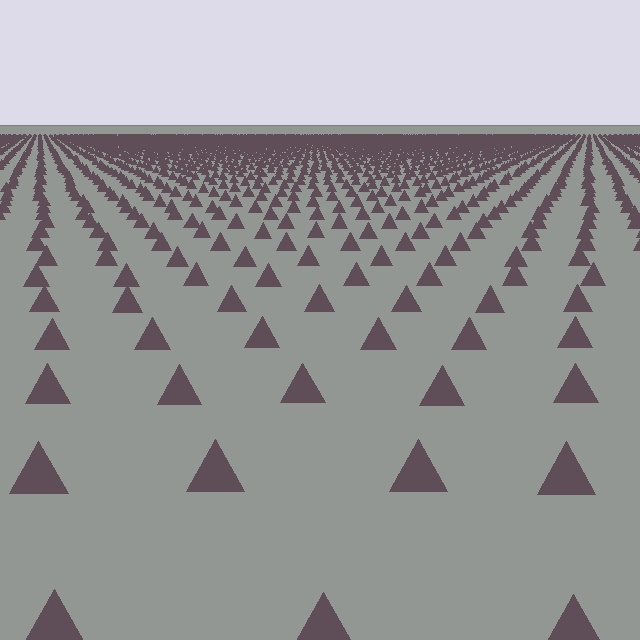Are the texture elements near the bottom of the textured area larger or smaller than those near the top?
Larger. Near the bottom, elements are closer to the viewer and appear at a bigger on-screen size.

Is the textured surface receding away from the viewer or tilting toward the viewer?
The surface is receding away from the viewer. Texture elements get smaller and denser toward the top.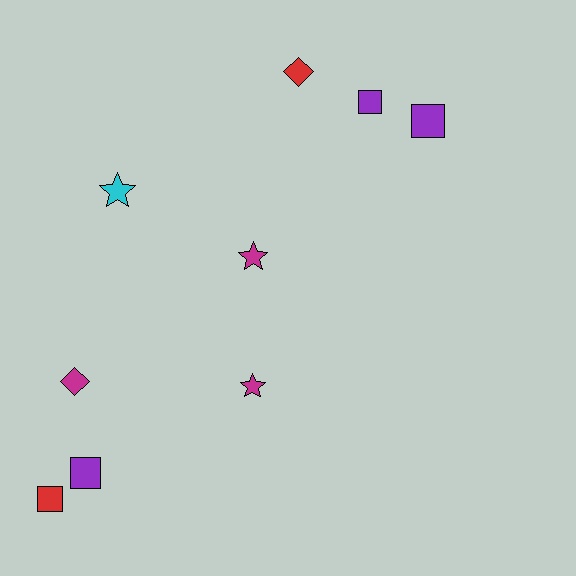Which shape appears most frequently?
Square, with 4 objects.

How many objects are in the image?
There are 9 objects.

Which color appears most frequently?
Purple, with 3 objects.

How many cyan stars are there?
There is 1 cyan star.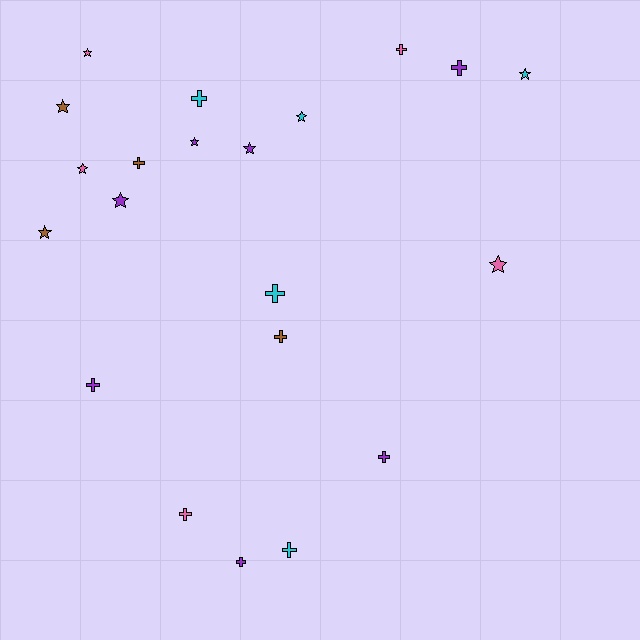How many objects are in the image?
There are 21 objects.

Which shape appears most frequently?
Cross, with 11 objects.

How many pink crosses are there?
There are 2 pink crosses.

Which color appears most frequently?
Purple, with 7 objects.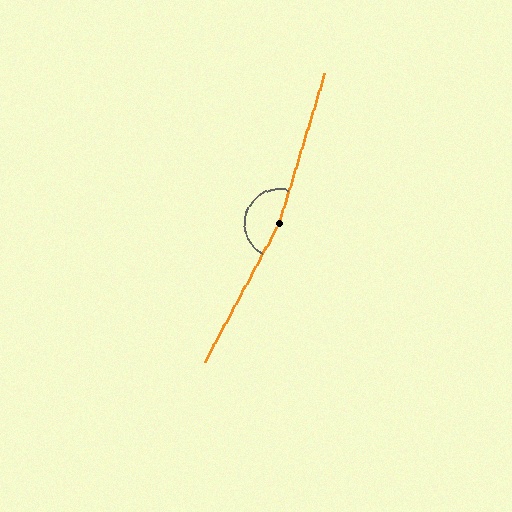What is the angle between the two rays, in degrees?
Approximately 169 degrees.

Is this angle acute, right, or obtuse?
It is obtuse.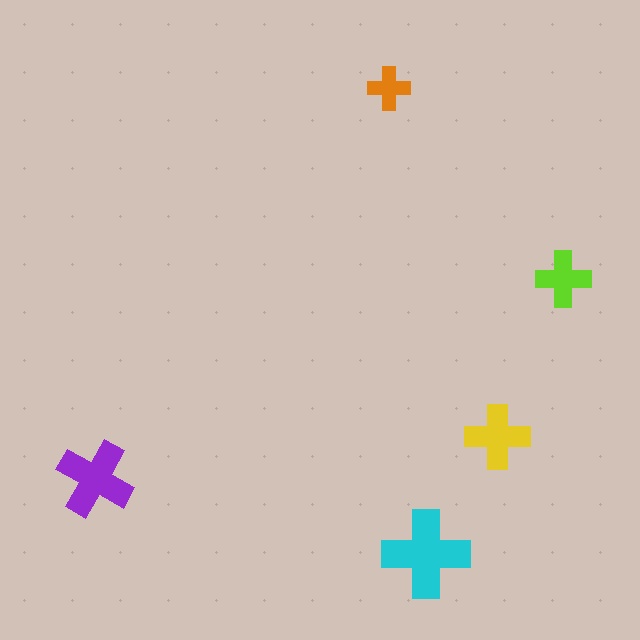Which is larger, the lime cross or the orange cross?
The lime one.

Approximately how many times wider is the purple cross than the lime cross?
About 1.5 times wider.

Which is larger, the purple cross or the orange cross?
The purple one.